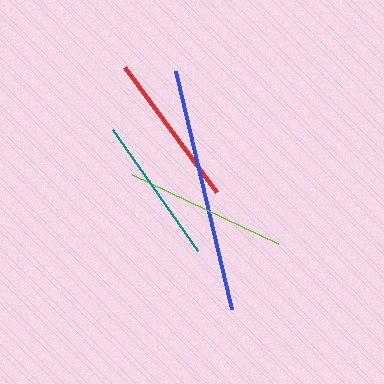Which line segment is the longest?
The blue line is the longest at approximately 245 pixels.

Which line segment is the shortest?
The teal line is the shortest at approximately 148 pixels.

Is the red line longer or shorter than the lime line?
The lime line is longer than the red line.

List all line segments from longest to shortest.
From longest to shortest: blue, lime, red, teal.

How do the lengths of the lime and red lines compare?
The lime and red lines are approximately the same length.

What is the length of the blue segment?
The blue segment is approximately 245 pixels long.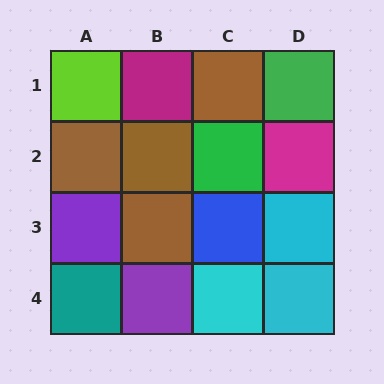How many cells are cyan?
3 cells are cyan.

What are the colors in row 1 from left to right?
Lime, magenta, brown, green.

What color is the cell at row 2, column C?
Green.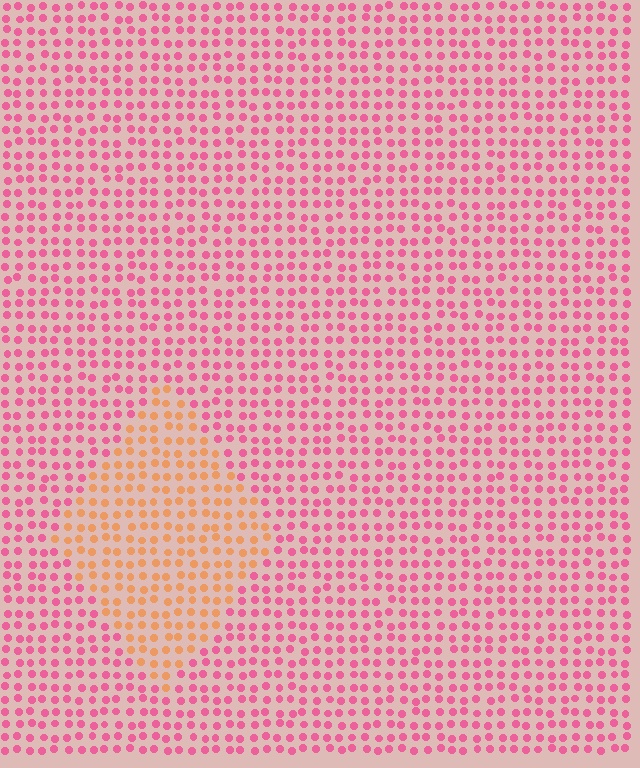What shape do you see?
I see a diamond.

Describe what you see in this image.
The image is filled with small pink elements in a uniform arrangement. A diamond-shaped region is visible where the elements are tinted to a slightly different hue, forming a subtle color boundary.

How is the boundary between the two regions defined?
The boundary is defined purely by a slight shift in hue (about 50 degrees). Spacing, size, and orientation are identical on both sides.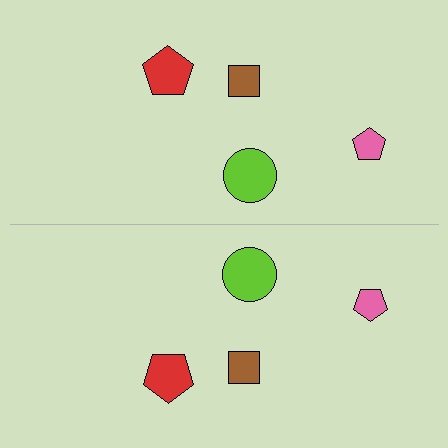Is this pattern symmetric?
Yes, this pattern has bilateral (reflection) symmetry.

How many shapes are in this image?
There are 8 shapes in this image.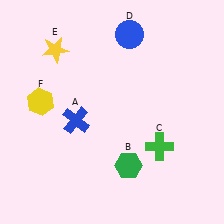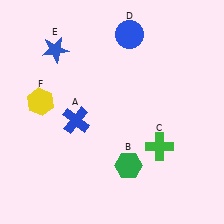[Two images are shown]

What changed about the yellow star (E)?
In Image 1, E is yellow. In Image 2, it changed to blue.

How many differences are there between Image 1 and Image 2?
There is 1 difference between the two images.